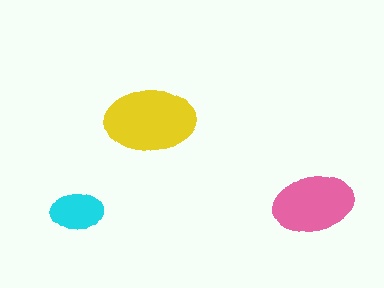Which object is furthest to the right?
The pink ellipse is rightmost.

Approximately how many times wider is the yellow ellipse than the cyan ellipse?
About 1.5 times wider.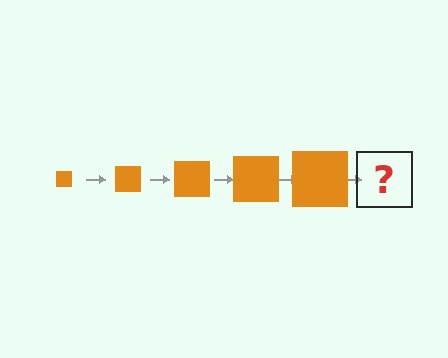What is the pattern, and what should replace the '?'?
The pattern is that the square gets progressively larger each step. The '?' should be an orange square, larger than the previous one.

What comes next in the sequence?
The next element should be an orange square, larger than the previous one.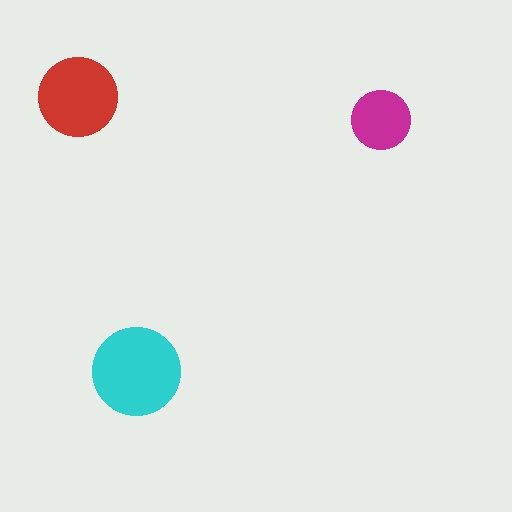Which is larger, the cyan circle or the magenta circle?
The cyan one.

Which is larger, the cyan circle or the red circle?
The cyan one.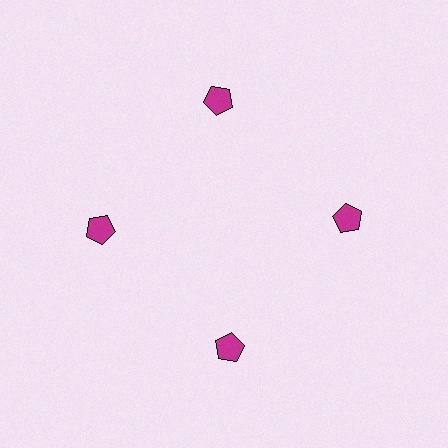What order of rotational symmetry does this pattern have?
This pattern has 4-fold rotational symmetry.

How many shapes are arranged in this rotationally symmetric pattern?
There are 4 shapes, arranged in 4 groups of 1.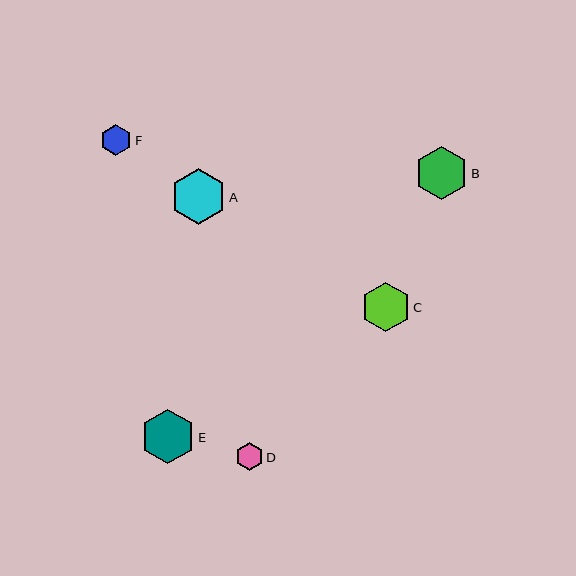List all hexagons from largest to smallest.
From largest to smallest: A, E, B, C, F, D.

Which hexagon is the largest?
Hexagon A is the largest with a size of approximately 56 pixels.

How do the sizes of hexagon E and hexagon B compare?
Hexagon E and hexagon B are approximately the same size.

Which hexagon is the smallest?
Hexagon D is the smallest with a size of approximately 27 pixels.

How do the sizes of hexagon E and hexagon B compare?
Hexagon E and hexagon B are approximately the same size.